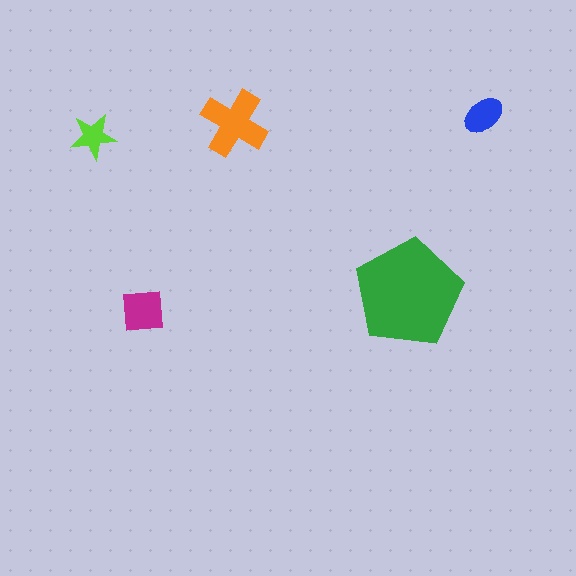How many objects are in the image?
There are 5 objects in the image.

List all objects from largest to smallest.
The green pentagon, the orange cross, the magenta square, the blue ellipse, the lime star.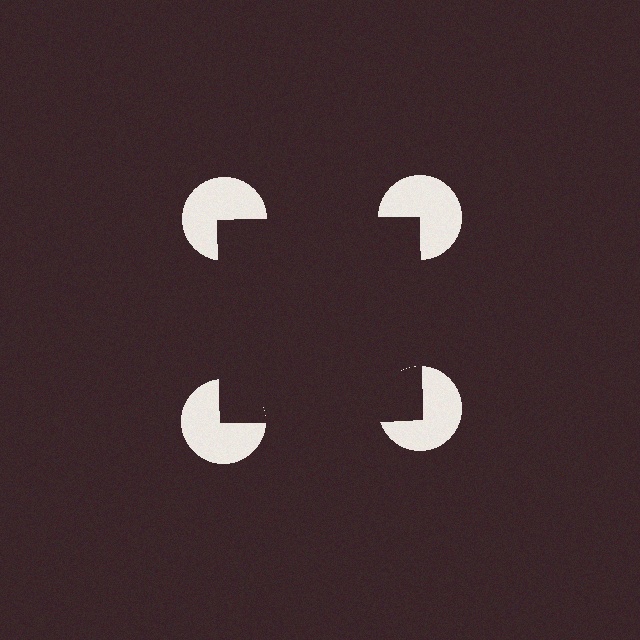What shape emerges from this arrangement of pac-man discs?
An illusory square — its edges are inferred from the aligned wedge cuts in the pac-man discs, not physically drawn.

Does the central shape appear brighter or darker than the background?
It typically appears slightly darker than the background, even though no actual brightness change is drawn.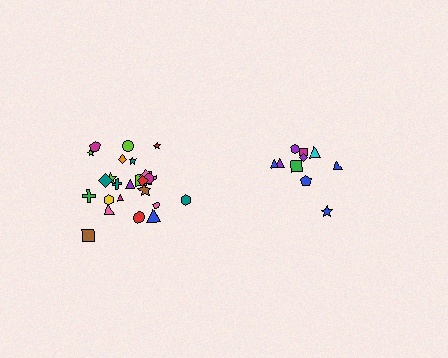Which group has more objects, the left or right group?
The left group.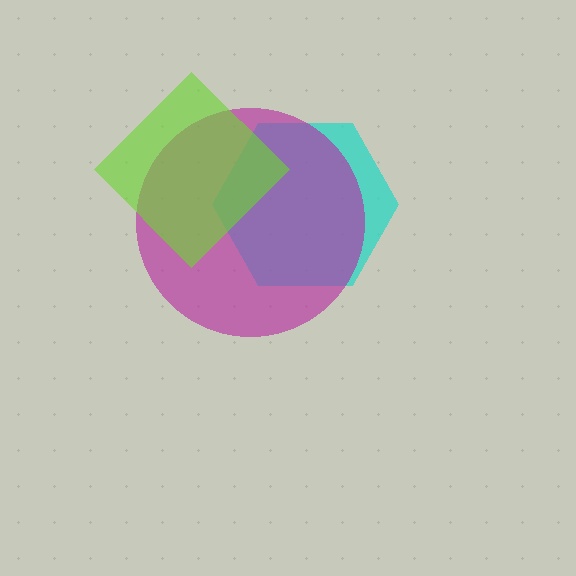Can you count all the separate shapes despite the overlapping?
Yes, there are 3 separate shapes.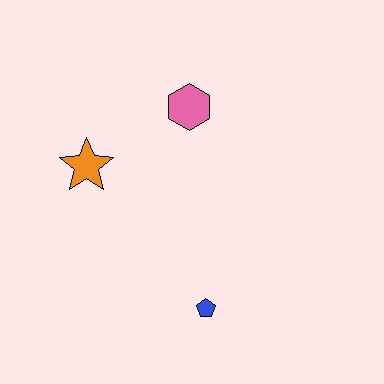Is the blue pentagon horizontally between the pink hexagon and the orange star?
No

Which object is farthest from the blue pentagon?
The pink hexagon is farthest from the blue pentagon.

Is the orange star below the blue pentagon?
No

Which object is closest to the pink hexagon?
The orange star is closest to the pink hexagon.